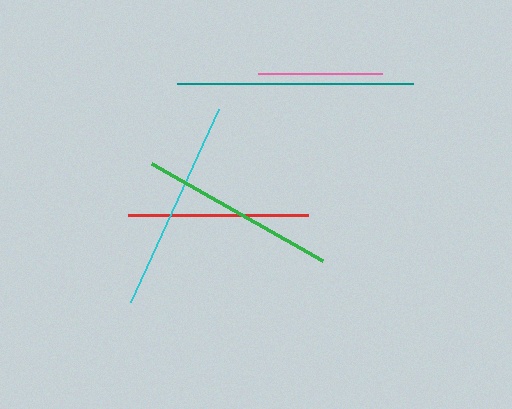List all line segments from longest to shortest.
From longest to shortest: teal, cyan, green, red, pink.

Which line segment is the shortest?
The pink line is the shortest at approximately 124 pixels.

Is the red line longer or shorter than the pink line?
The red line is longer than the pink line.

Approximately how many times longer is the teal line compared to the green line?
The teal line is approximately 1.2 times the length of the green line.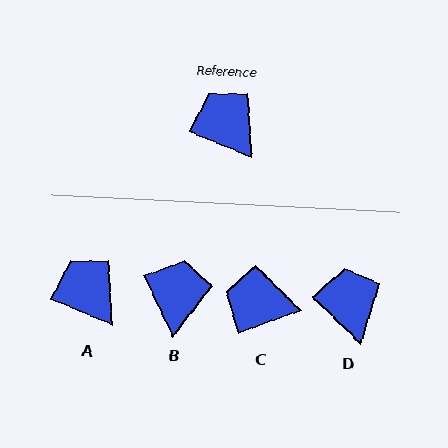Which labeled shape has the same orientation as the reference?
A.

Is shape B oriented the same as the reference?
No, it is off by about 42 degrees.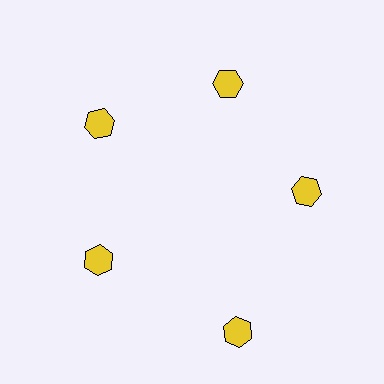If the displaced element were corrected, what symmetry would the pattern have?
It would have 5-fold rotational symmetry — the pattern would map onto itself every 72 degrees.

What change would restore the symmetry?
The symmetry would be restored by moving it inward, back onto the ring so that all 5 hexagons sit at equal angles and equal distance from the center.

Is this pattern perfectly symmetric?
No. The 5 yellow hexagons are arranged in a ring, but one element near the 5 o'clock position is pushed outward from the center, breaking the 5-fold rotational symmetry.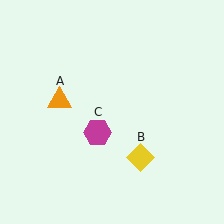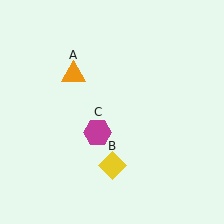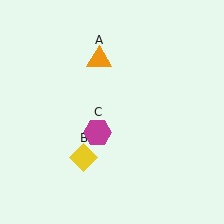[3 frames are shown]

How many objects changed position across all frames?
2 objects changed position: orange triangle (object A), yellow diamond (object B).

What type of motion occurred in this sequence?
The orange triangle (object A), yellow diamond (object B) rotated clockwise around the center of the scene.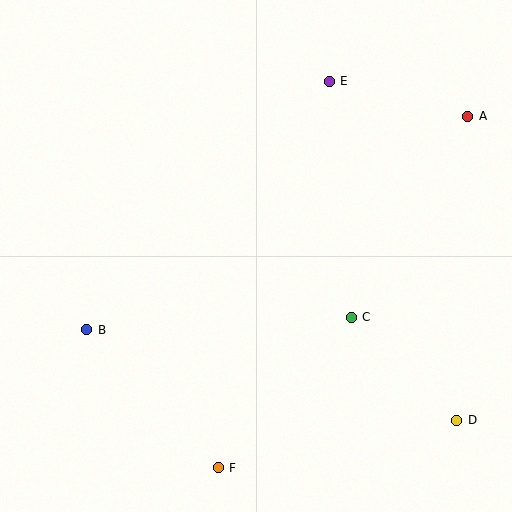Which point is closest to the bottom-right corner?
Point D is closest to the bottom-right corner.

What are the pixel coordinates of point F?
Point F is at (218, 468).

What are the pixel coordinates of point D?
Point D is at (457, 420).